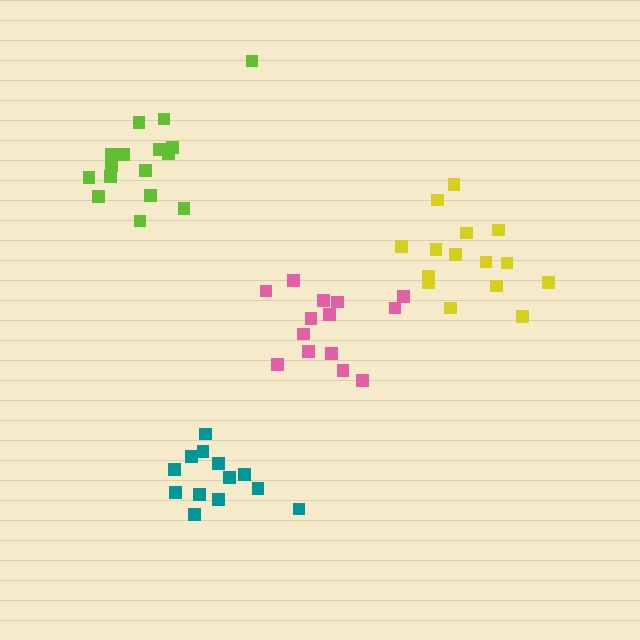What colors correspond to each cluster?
The clusters are colored: pink, yellow, lime, teal.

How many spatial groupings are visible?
There are 4 spatial groupings.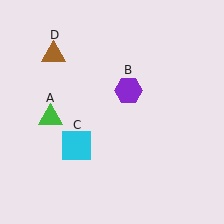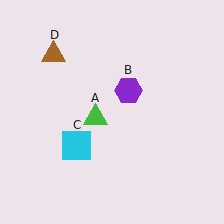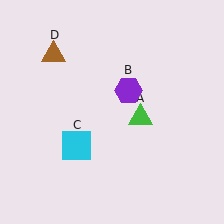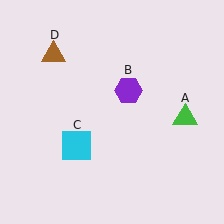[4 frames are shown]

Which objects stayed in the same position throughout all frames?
Purple hexagon (object B) and cyan square (object C) and brown triangle (object D) remained stationary.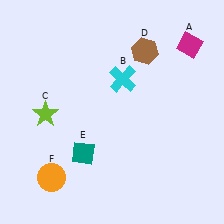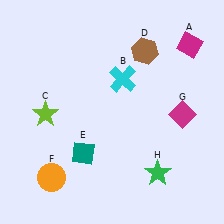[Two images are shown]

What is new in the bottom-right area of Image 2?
A magenta diamond (G) was added in the bottom-right area of Image 2.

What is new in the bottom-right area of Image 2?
A green star (H) was added in the bottom-right area of Image 2.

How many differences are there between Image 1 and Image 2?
There are 2 differences between the two images.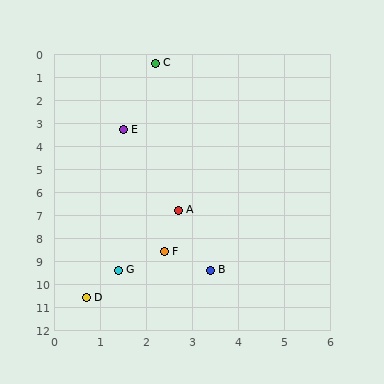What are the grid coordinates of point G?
Point G is at approximately (1.4, 9.4).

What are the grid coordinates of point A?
Point A is at approximately (2.7, 6.8).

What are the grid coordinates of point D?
Point D is at approximately (0.7, 10.6).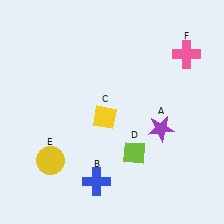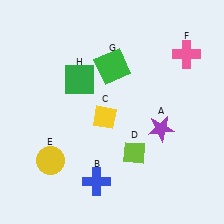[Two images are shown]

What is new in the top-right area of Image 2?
A green square (G) was added in the top-right area of Image 2.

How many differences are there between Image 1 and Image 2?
There are 2 differences between the two images.